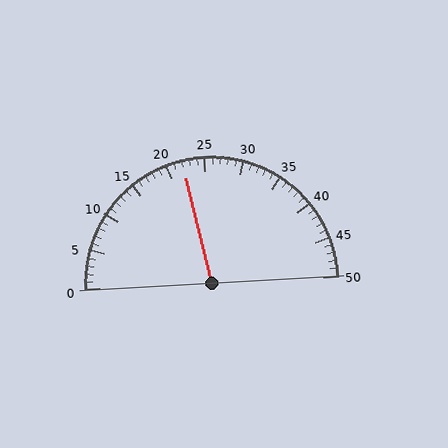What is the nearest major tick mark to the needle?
The nearest major tick mark is 20.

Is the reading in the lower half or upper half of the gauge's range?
The reading is in the lower half of the range (0 to 50).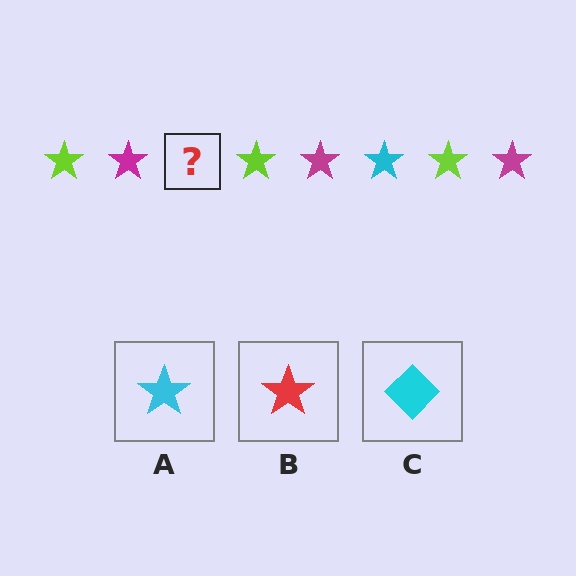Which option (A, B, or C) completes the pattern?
A.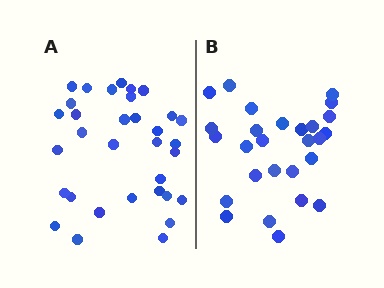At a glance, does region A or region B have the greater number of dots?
Region A (the left region) has more dots.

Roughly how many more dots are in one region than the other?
Region A has about 6 more dots than region B.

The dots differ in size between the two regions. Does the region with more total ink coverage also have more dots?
No. Region B has more total ink coverage because its dots are larger, but region A actually contains more individual dots. Total area can be misleading — the number of items is what matters here.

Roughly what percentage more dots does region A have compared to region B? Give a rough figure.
About 20% more.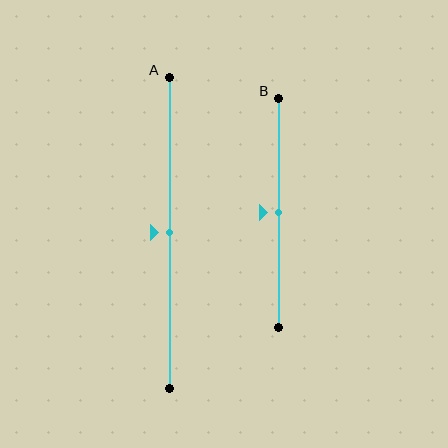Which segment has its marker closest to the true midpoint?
Segment A has its marker closest to the true midpoint.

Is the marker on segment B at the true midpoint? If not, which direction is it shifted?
Yes, the marker on segment B is at the true midpoint.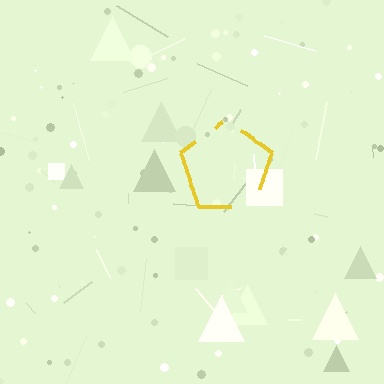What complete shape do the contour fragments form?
The contour fragments form a pentagon.